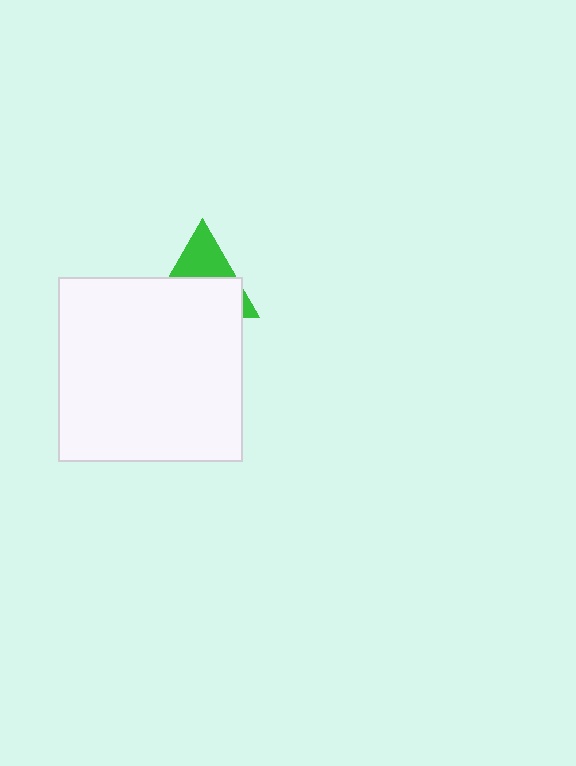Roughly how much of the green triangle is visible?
A small part of it is visible (roughly 40%).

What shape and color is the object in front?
The object in front is a white square.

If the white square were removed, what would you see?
You would see the complete green triangle.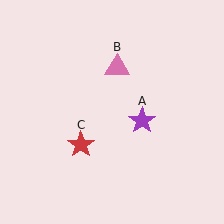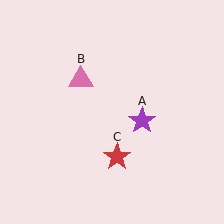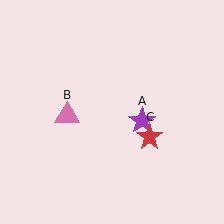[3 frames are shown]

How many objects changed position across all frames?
2 objects changed position: pink triangle (object B), red star (object C).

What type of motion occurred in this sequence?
The pink triangle (object B), red star (object C) rotated counterclockwise around the center of the scene.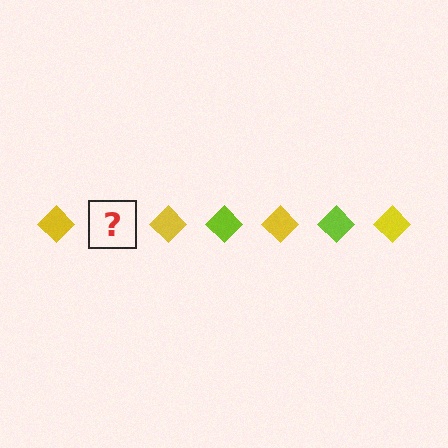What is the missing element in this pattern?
The missing element is a lime diamond.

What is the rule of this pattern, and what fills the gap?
The rule is that the pattern cycles through yellow, lime diamonds. The gap should be filled with a lime diamond.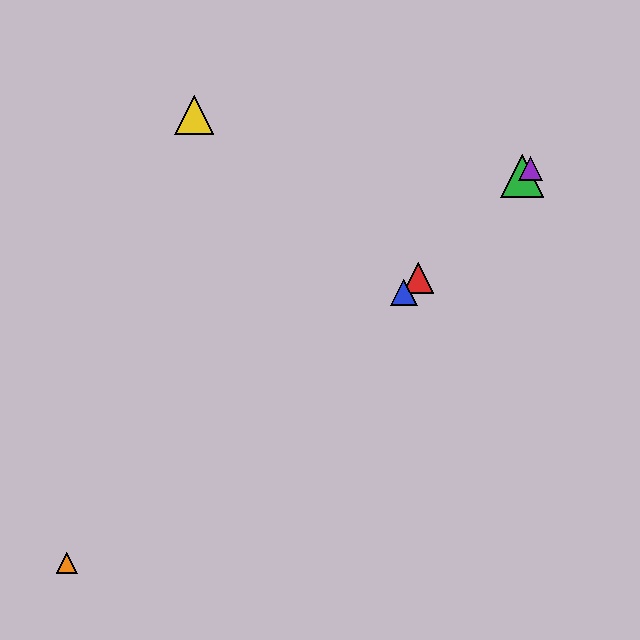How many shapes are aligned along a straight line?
4 shapes (the red triangle, the blue triangle, the green triangle, the purple triangle) are aligned along a straight line.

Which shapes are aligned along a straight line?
The red triangle, the blue triangle, the green triangle, the purple triangle are aligned along a straight line.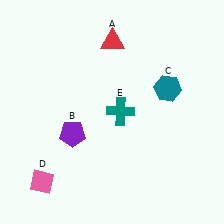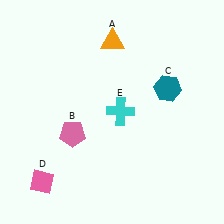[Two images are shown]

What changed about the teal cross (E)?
In Image 1, E is teal. In Image 2, it changed to cyan.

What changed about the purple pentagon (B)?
In Image 1, B is purple. In Image 2, it changed to pink.